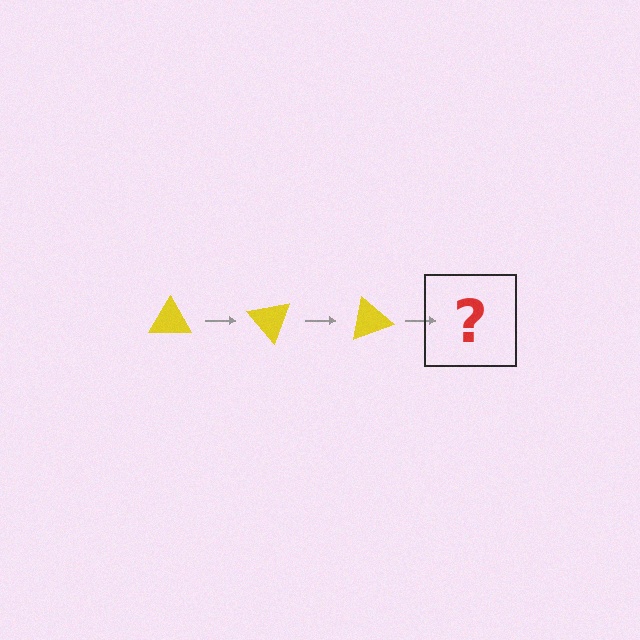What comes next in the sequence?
The next element should be a yellow triangle rotated 150 degrees.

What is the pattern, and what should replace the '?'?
The pattern is that the triangle rotates 50 degrees each step. The '?' should be a yellow triangle rotated 150 degrees.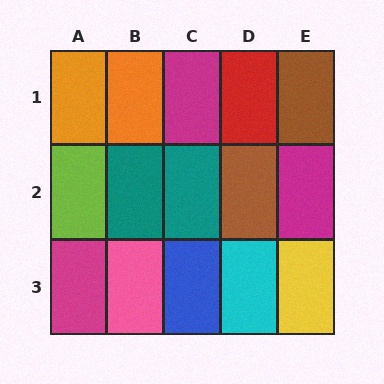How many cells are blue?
1 cell is blue.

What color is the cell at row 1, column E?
Brown.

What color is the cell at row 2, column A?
Lime.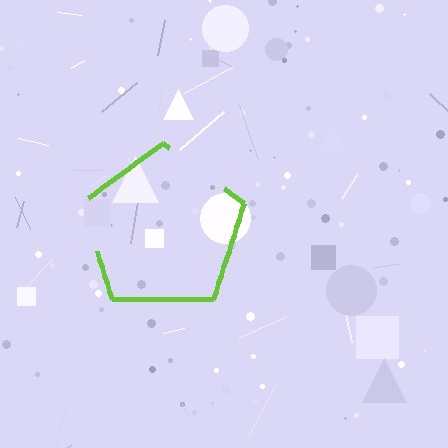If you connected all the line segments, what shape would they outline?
They would outline a pentagon.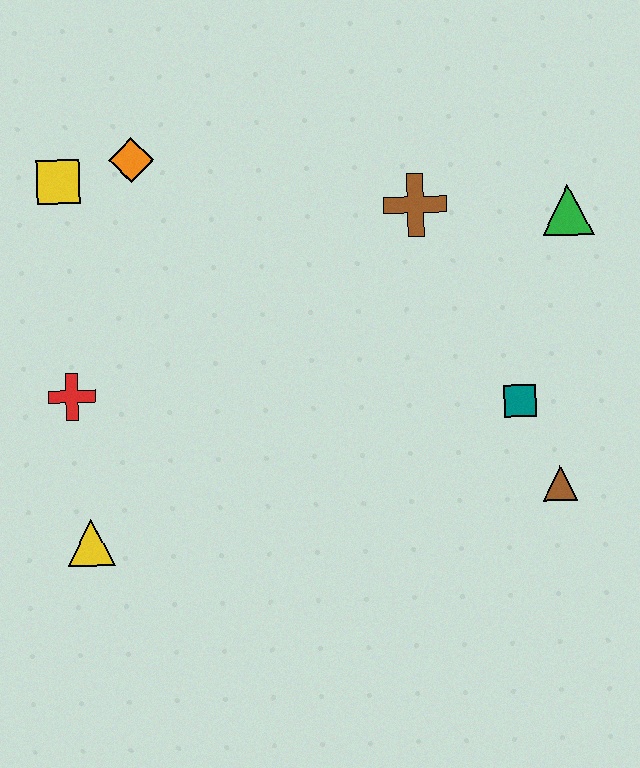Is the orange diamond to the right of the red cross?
Yes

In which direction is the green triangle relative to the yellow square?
The green triangle is to the right of the yellow square.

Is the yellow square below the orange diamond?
Yes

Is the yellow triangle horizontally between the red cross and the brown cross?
Yes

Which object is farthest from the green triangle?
The yellow triangle is farthest from the green triangle.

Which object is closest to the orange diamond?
The yellow square is closest to the orange diamond.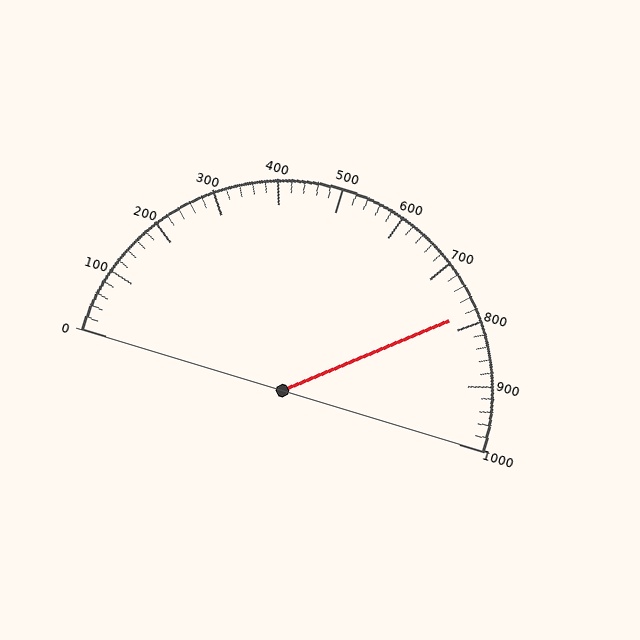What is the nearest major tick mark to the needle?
The nearest major tick mark is 800.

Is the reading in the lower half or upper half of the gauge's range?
The reading is in the upper half of the range (0 to 1000).